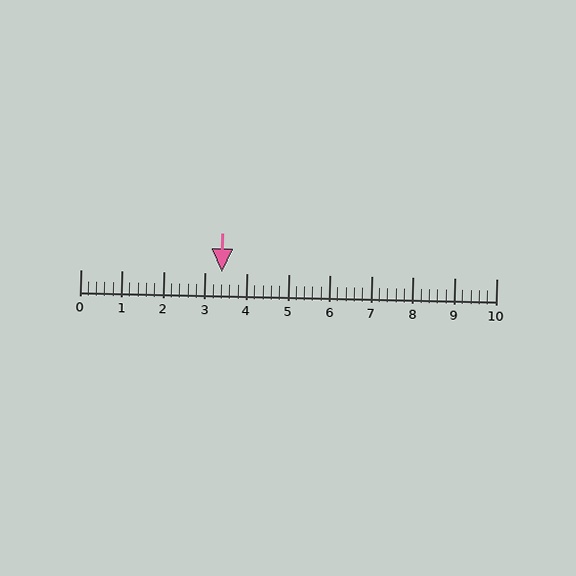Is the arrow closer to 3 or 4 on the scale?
The arrow is closer to 3.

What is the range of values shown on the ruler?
The ruler shows values from 0 to 10.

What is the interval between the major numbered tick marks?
The major tick marks are spaced 1 units apart.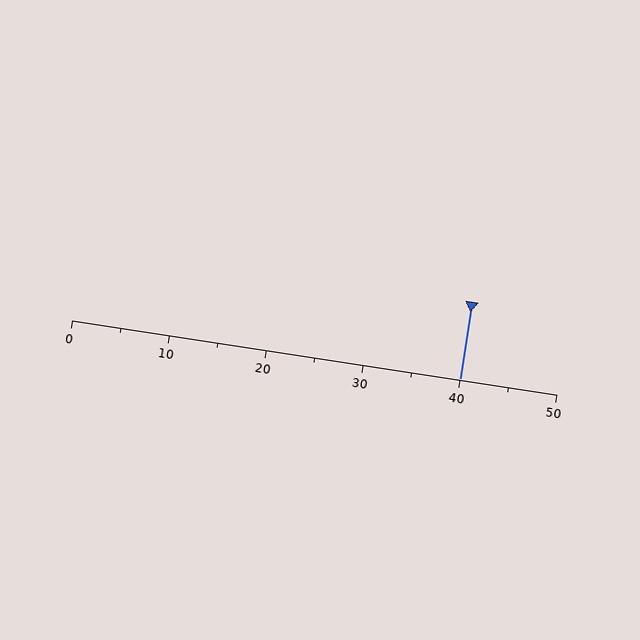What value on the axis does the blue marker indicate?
The marker indicates approximately 40.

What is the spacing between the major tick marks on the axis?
The major ticks are spaced 10 apart.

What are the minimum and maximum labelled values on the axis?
The axis runs from 0 to 50.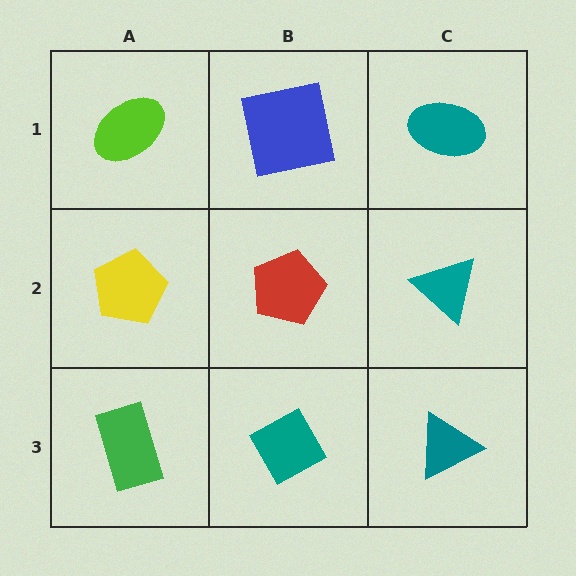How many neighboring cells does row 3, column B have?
3.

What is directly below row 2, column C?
A teal triangle.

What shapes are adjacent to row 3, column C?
A teal triangle (row 2, column C), a teal diamond (row 3, column B).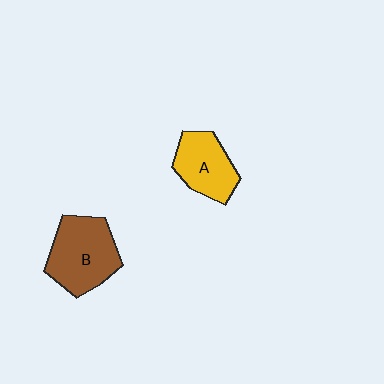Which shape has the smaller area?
Shape A (yellow).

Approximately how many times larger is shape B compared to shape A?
Approximately 1.3 times.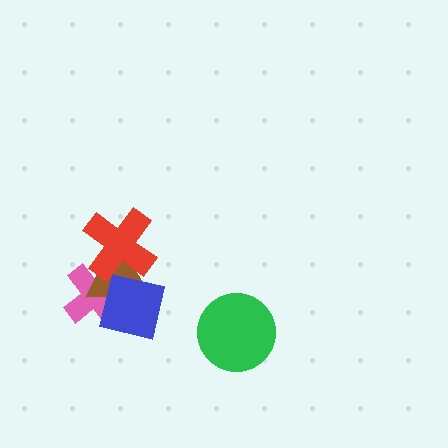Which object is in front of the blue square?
The red cross is in front of the blue square.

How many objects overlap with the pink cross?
3 objects overlap with the pink cross.